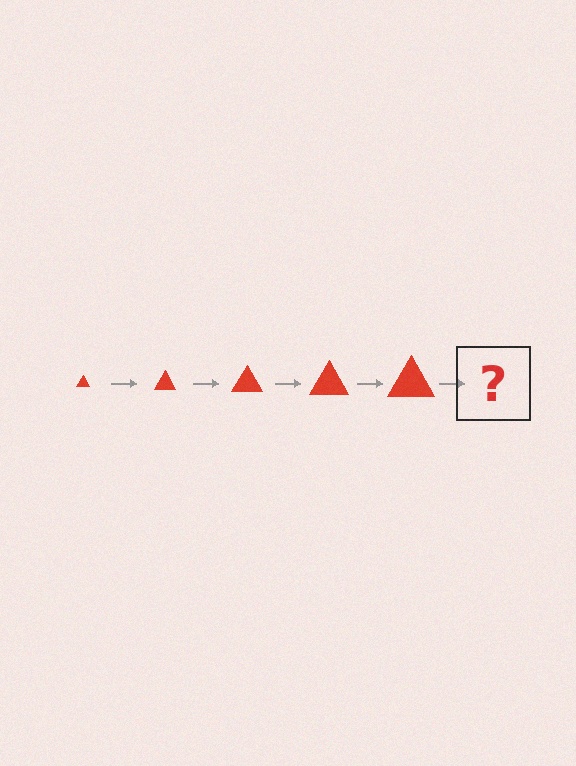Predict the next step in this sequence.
The next step is a red triangle, larger than the previous one.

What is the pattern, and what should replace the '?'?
The pattern is that the triangle gets progressively larger each step. The '?' should be a red triangle, larger than the previous one.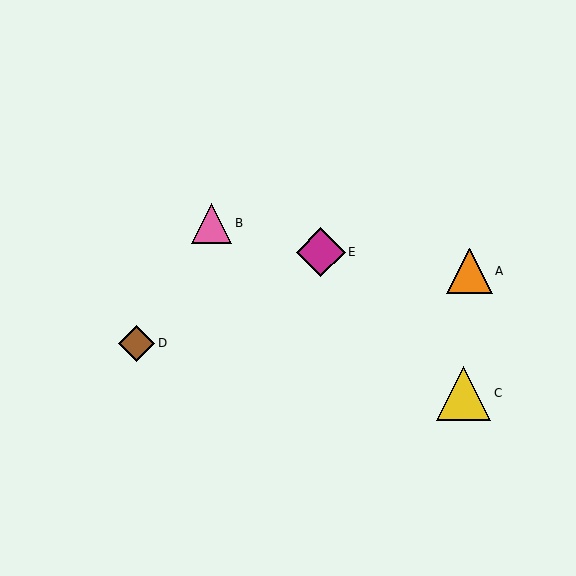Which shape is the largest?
The yellow triangle (labeled C) is the largest.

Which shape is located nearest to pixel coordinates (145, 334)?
The brown diamond (labeled D) at (137, 343) is nearest to that location.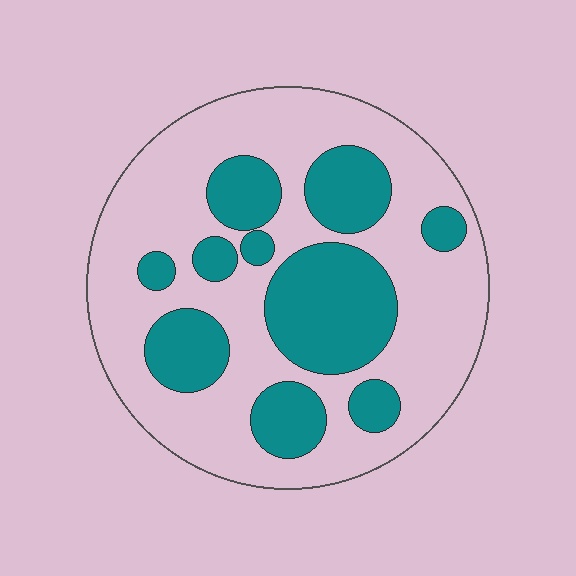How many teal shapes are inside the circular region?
10.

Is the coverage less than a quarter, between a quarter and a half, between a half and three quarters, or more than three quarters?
Between a quarter and a half.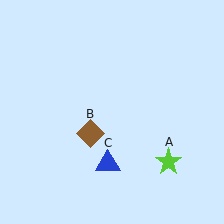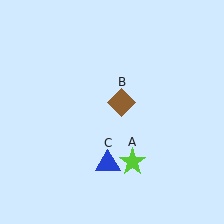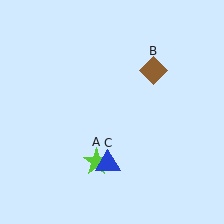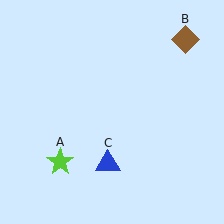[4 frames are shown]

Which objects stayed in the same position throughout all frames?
Blue triangle (object C) remained stationary.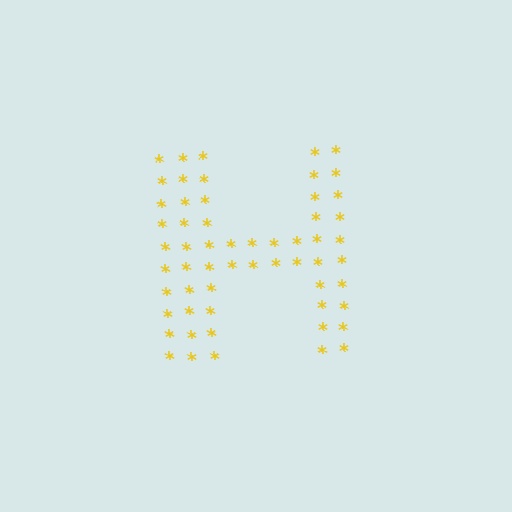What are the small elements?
The small elements are asterisks.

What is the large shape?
The large shape is the letter H.